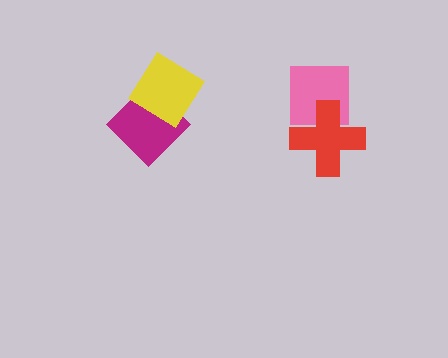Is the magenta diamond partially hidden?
Yes, it is partially covered by another shape.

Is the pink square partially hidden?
Yes, it is partially covered by another shape.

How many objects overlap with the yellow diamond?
1 object overlaps with the yellow diamond.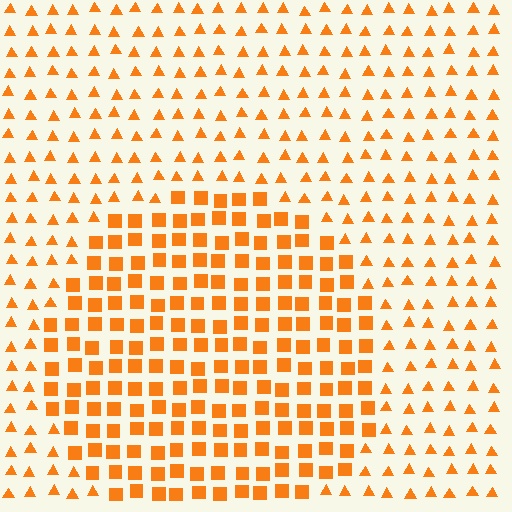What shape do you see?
I see a circle.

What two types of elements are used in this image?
The image uses squares inside the circle region and triangles outside it.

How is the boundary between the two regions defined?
The boundary is defined by a change in element shape: squares inside vs. triangles outside. All elements share the same color and spacing.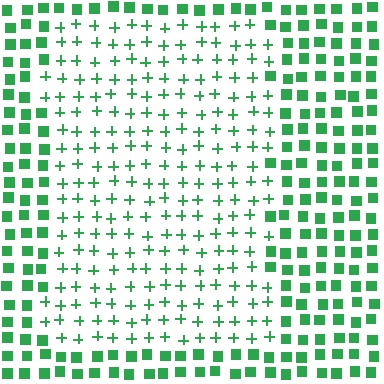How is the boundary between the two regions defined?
The boundary is defined by a change in element shape: plus signs inside vs. squares outside. All elements share the same color and spacing.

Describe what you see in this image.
The image is filled with small green elements arranged in a uniform grid. A rectangle-shaped region contains plus signs, while the surrounding area contains squares. The boundary is defined purely by the change in element shape.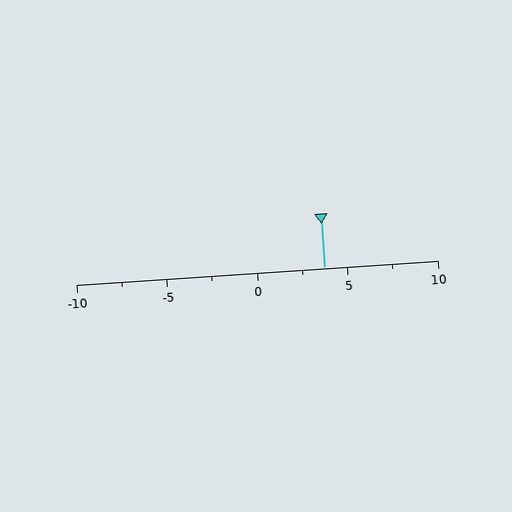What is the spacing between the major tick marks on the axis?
The major ticks are spaced 5 apart.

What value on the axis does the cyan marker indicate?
The marker indicates approximately 3.8.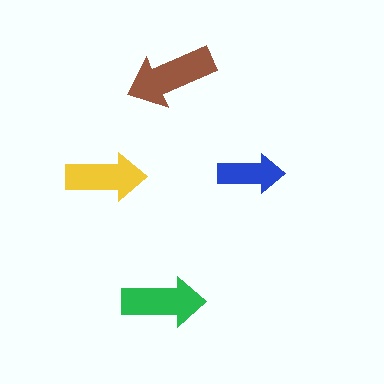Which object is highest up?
The brown arrow is topmost.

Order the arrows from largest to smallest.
the brown one, the green one, the yellow one, the blue one.